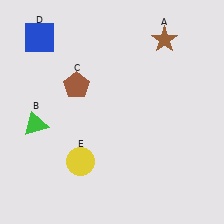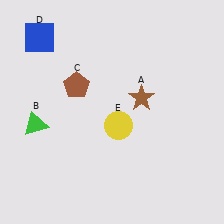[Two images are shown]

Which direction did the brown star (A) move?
The brown star (A) moved down.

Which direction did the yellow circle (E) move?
The yellow circle (E) moved right.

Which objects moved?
The objects that moved are: the brown star (A), the yellow circle (E).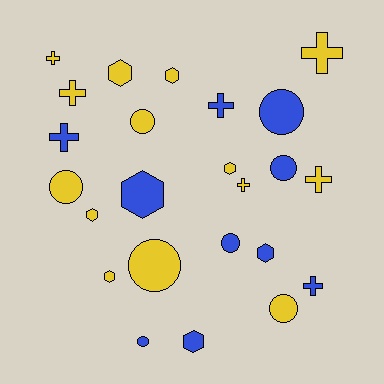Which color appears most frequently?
Yellow, with 14 objects.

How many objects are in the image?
There are 24 objects.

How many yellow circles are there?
There are 4 yellow circles.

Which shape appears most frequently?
Circle, with 8 objects.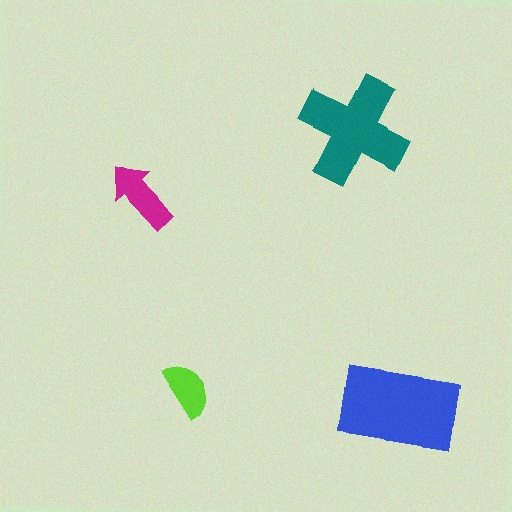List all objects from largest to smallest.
The blue rectangle, the teal cross, the magenta arrow, the lime semicircle.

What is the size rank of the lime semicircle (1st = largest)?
4th.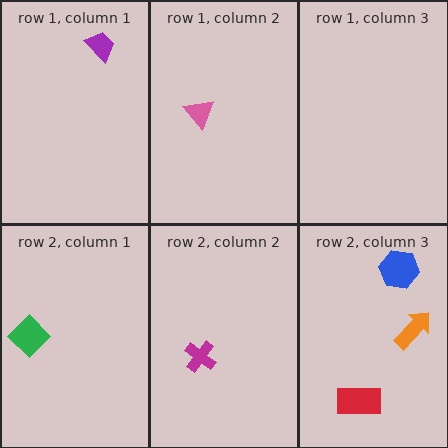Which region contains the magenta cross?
The row 2, column 2 region.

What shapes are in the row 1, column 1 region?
The purple trapezoid.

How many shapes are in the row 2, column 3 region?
3.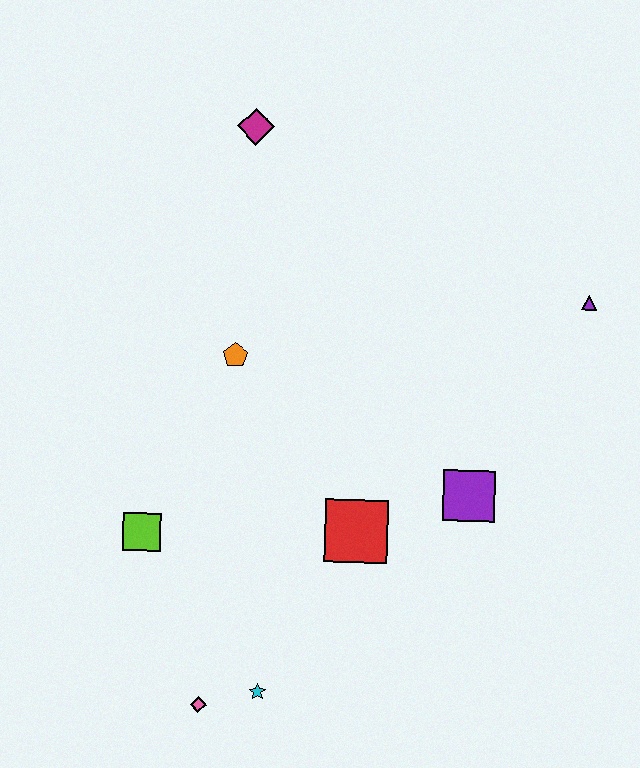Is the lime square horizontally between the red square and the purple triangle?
No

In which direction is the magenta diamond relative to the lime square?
The magenta diamond is above the lime square.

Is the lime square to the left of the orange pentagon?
Yes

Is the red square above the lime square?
Yes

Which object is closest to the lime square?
The pink diamond is closest to the lime square.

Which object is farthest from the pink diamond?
The magenta diamond is farthest from the pink diamond.